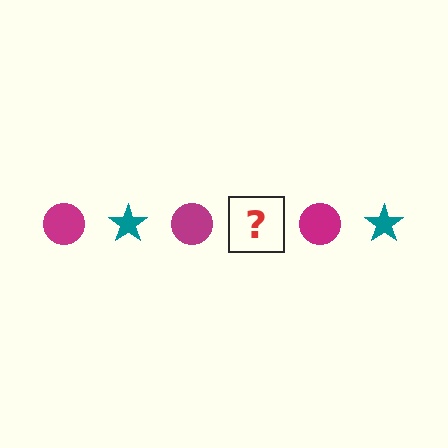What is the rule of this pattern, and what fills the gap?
The rule is that the pattern alternates between magenta circle and teal star. The gap should be filled with a teal star.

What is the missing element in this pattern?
The missing element is a teal star.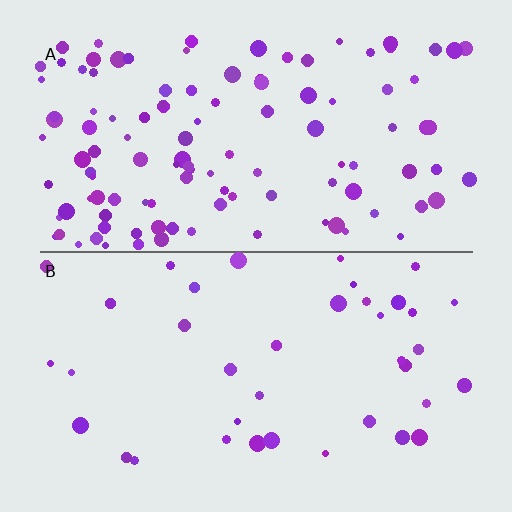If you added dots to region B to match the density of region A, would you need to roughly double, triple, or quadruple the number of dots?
Approximately triple.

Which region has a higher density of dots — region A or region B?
A (the top).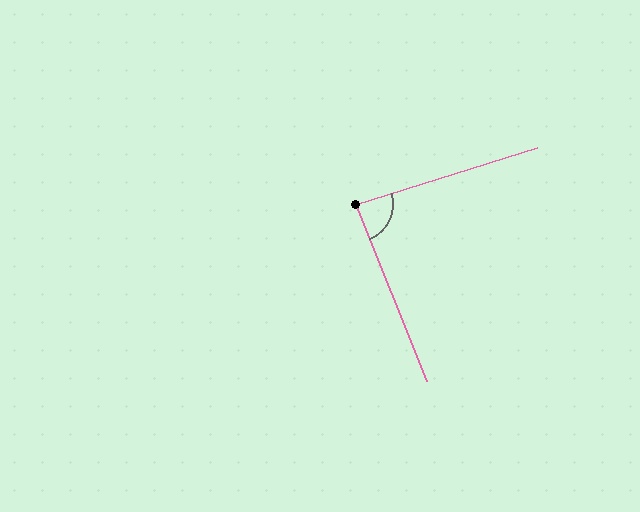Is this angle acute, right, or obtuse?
It is approximately a right angle.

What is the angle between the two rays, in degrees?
Approximately 86 degrees.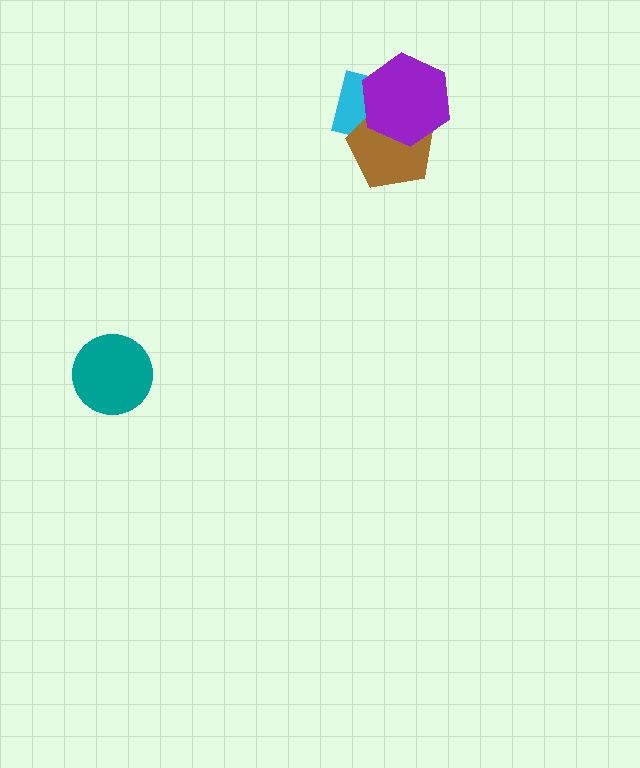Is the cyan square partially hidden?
Yes, it is partially covered by another shape.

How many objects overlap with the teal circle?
0 objects overlap with the teal circle.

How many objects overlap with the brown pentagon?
2 objects overlap with the brown pentagon.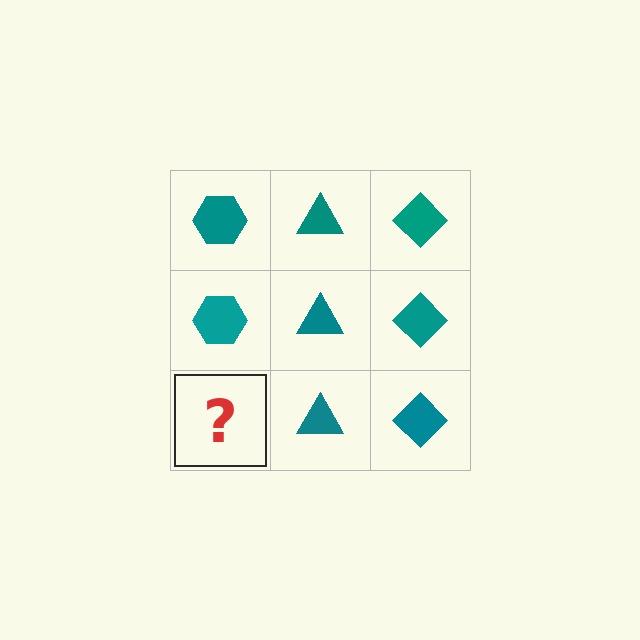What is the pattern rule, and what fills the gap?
The rule is that each column has a consistent shape. The gap should be filled with a teal hexagon.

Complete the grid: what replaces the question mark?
The question mark should be replaced with a teal hexagon.